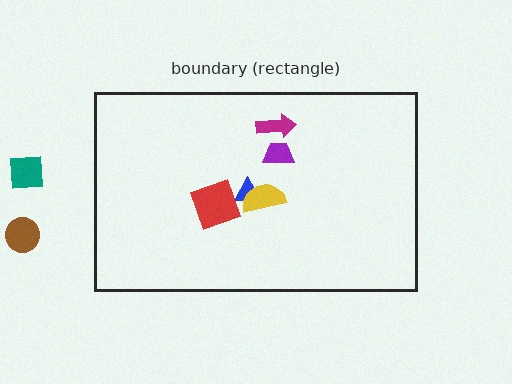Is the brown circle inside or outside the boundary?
Outside.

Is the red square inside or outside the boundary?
Inside.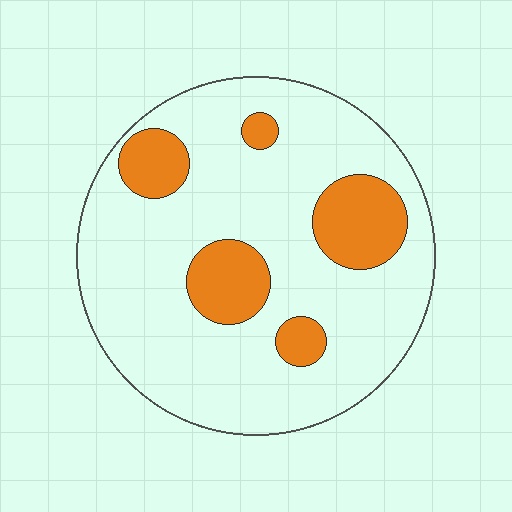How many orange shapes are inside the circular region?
5.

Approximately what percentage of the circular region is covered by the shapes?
Approximately 20%.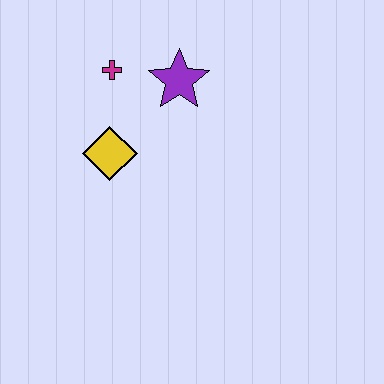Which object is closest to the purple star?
The magenta cross is closest to the purple star.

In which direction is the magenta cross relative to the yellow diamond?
The magenta cross is above the yellow diamond.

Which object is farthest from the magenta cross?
The yellow diamond is farthest from the magenta cross.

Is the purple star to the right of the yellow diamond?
Yes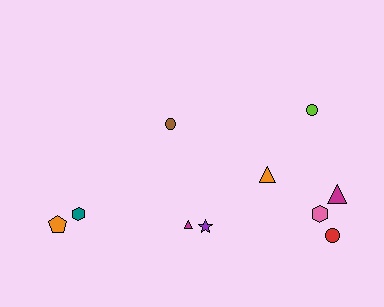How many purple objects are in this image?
There is 1 purple object.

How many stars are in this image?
There is 1 star.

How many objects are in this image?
There are 10 objects.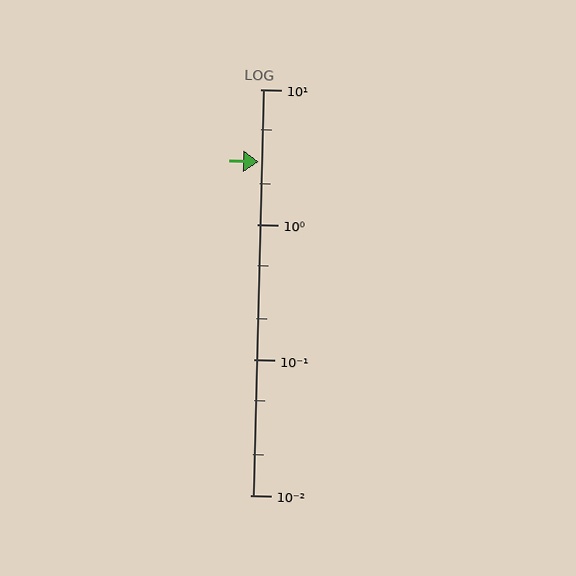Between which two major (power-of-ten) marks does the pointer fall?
The pointer is between 1 and 10.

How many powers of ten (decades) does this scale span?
The scale spans 3 decades, from 0.01 to 10.